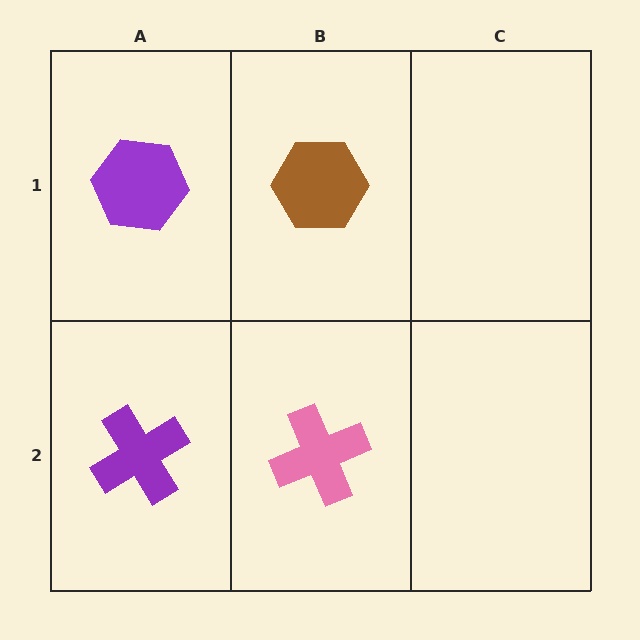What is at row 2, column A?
A purple cross.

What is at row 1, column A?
A purple hexagon.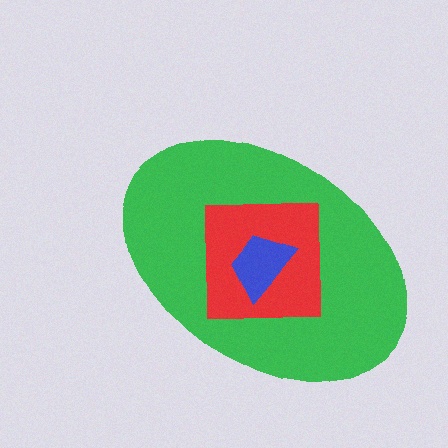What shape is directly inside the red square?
The blue trapezoid.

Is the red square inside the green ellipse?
Yes.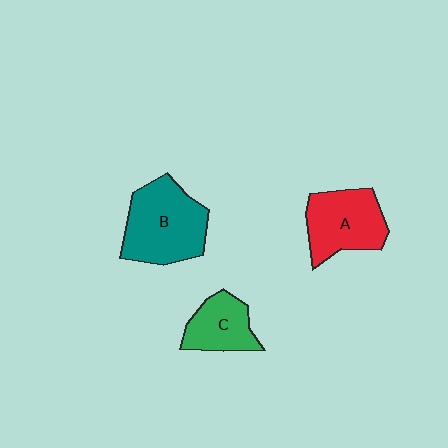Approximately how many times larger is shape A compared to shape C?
Approximately 1.4 times.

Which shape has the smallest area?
Shape C (green).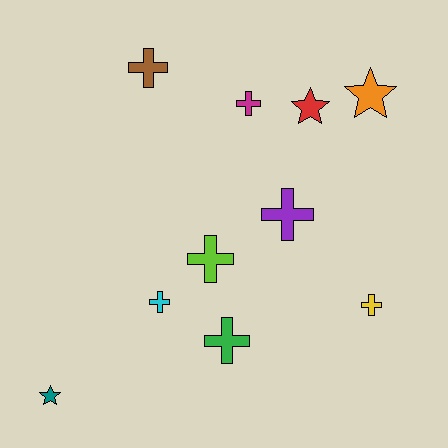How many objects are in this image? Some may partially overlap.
There are 10 objects.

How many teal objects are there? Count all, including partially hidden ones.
There is 1 teal object.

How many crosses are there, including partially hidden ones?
There are 7 crosses.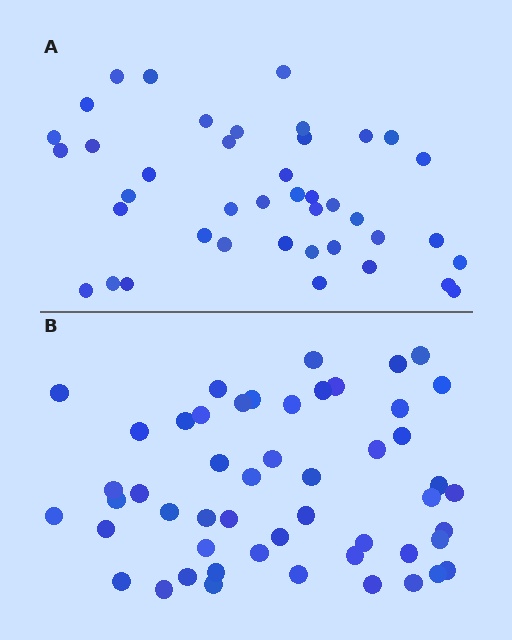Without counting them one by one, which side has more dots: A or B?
Region B (the bottom region) has more dots.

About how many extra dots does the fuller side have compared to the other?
Region B has roughly 10 or so more dots than region A.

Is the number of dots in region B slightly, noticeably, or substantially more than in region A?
Region B has only slightly more — the two regions are fairly close. The ratio is roughly 1.2 to 1.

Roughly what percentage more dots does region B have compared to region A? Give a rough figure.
About 25% more.